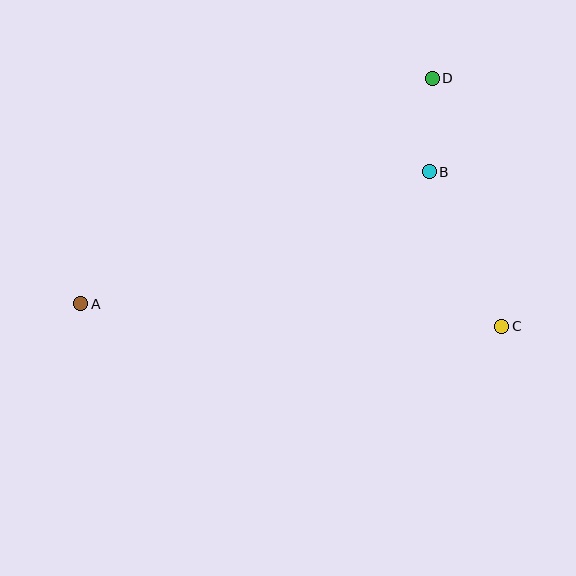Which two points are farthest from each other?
Points A and C are farthest from each other.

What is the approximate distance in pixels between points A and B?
The distance between A and B is approximately 373 pixels.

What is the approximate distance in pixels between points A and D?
The distance between A and D is approximately 418 pixels.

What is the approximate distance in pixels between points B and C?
The distance between B and C is approximately 170 pixels.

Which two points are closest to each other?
Points B and D are closest to each other.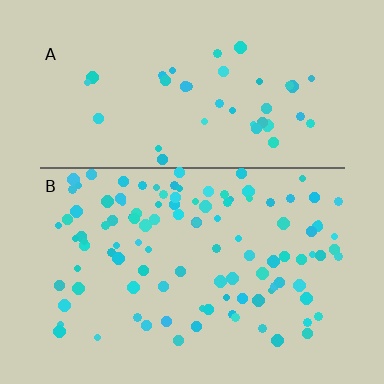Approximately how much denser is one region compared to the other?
Approximately 2.7× — region B over region A.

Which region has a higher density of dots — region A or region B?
B (the bottom).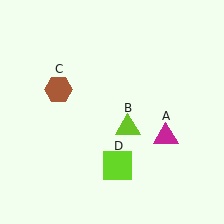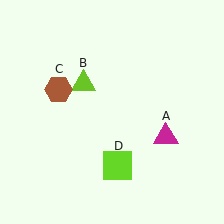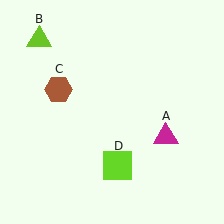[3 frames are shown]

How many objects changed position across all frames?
1 object changed position: lime triangle (object B).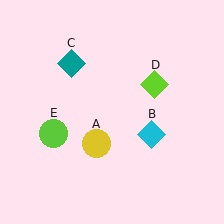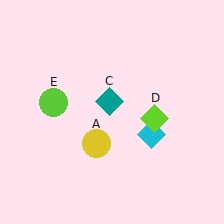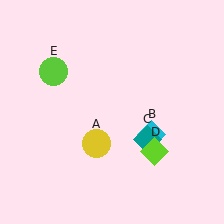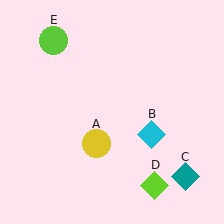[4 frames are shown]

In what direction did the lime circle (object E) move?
The lime circle (object E) moved up.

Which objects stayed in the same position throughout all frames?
Yellow circle (object A) and cyan diamond (object B) remained stationary.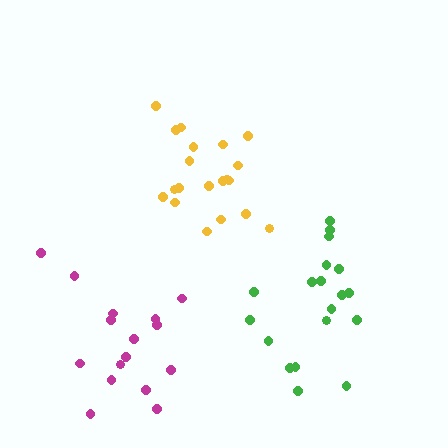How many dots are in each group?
Group 1: 16 dots, Group 2: 20 dots, Group 3: 19 dots (55 total).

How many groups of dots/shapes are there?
There are 3 groups.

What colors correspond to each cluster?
The clusters are colored: magenta, yellow, green.